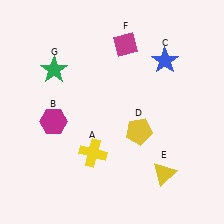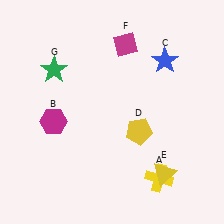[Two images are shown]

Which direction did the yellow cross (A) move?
The yellow cross (A) moved right.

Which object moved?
The yellow cross (A) moved right.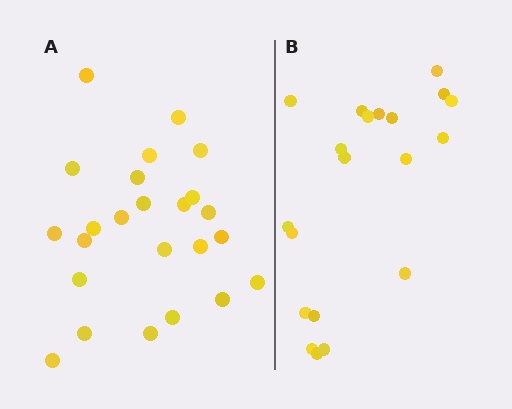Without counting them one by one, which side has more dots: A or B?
Region A (the left region) has more dots.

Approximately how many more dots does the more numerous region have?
Region A has about 4 more dots than region B.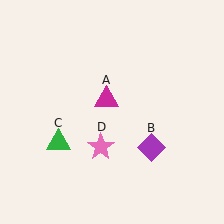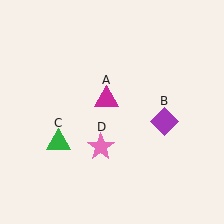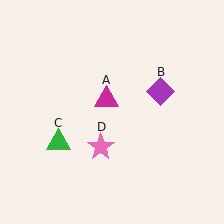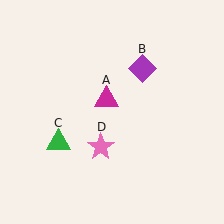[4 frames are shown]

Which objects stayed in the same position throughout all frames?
Magenta triangle (object A) and green triangle (object C) and pink star (object D) remained stationary.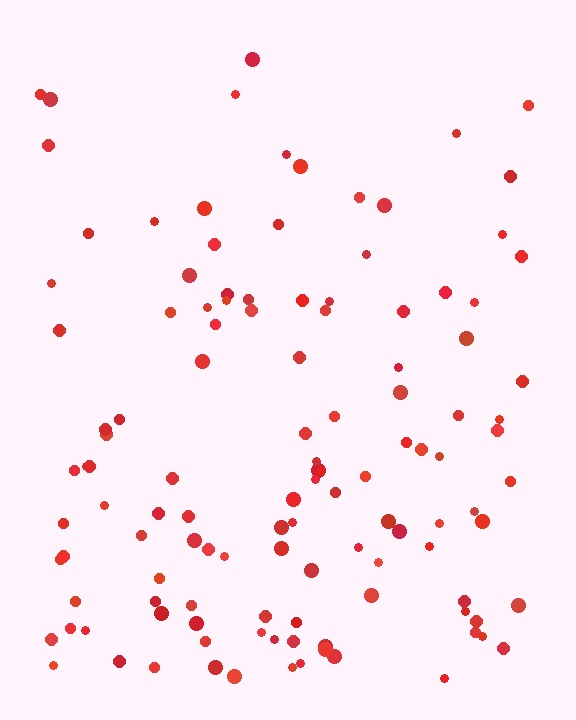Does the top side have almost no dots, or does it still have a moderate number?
Still a moderate number, just noticeably fewer than the bottom.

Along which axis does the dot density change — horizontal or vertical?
Vertical.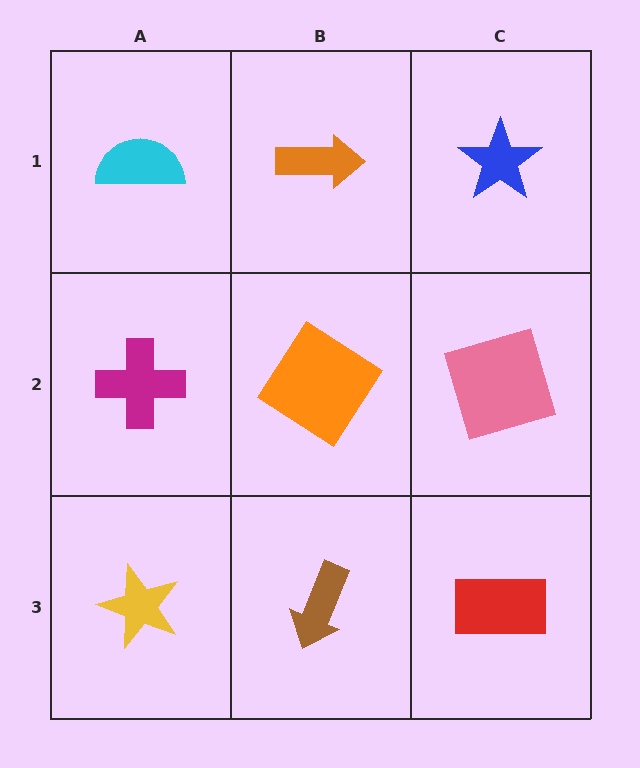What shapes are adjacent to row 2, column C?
A blue star (row 1, column C), a red rectangle (row 3, column C), an orange diamond (row 2, column B).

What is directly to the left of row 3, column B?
A yellow star.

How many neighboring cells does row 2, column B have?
4.